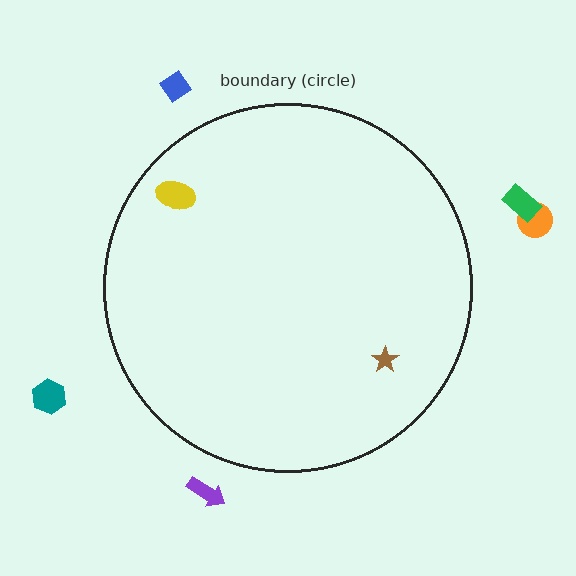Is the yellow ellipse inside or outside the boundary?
Inside.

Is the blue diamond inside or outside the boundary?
Outside.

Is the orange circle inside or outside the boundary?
Outside.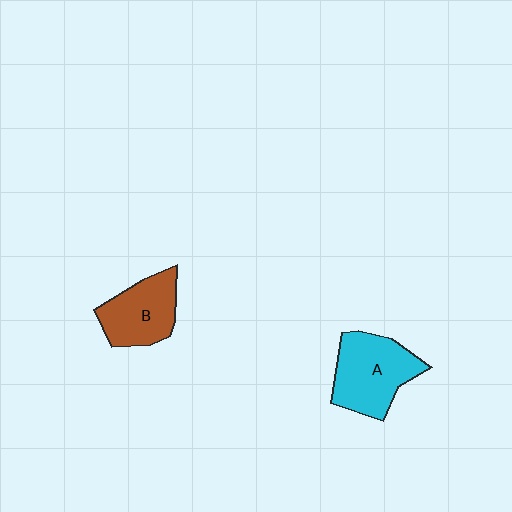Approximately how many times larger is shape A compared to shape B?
Approximately 1.2 times.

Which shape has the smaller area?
Shape B (brown).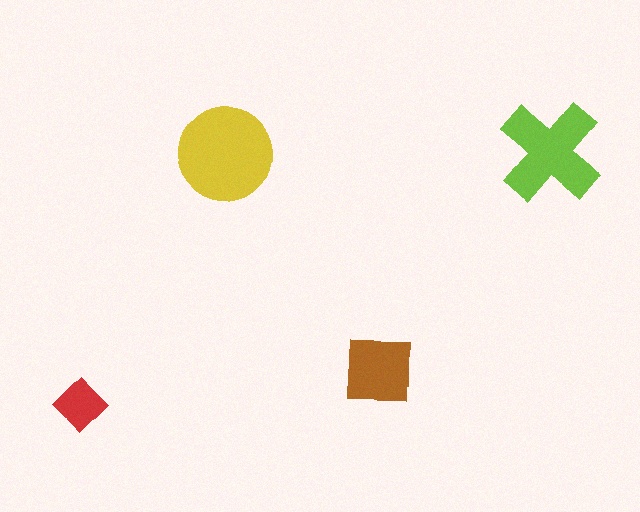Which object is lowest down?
The red diamond is bottommost.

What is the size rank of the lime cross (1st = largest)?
2nd.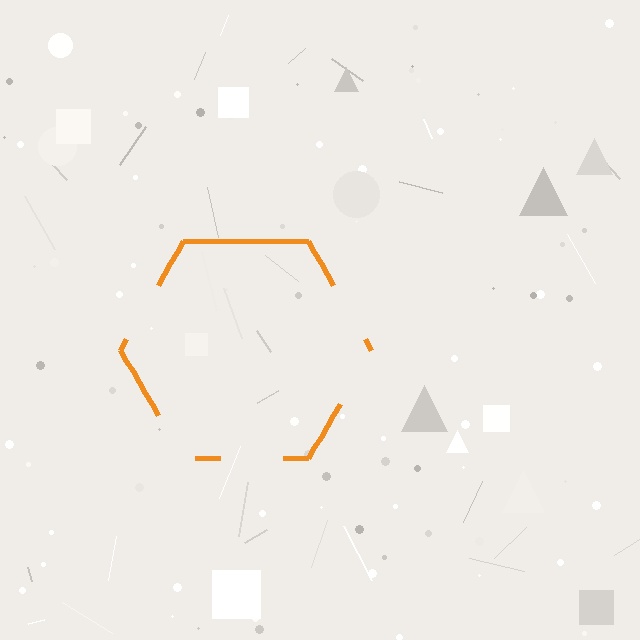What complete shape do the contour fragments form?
The contour fragments form a hexagon.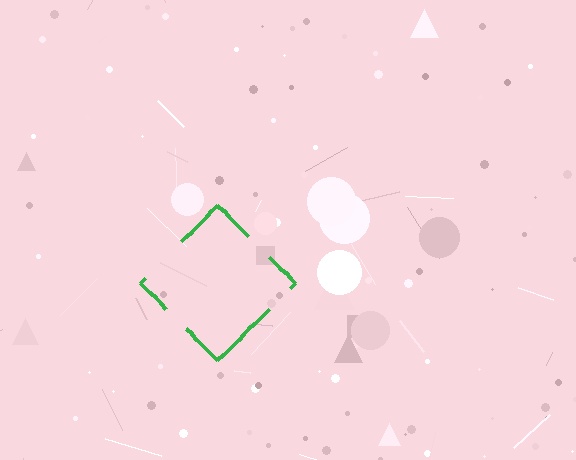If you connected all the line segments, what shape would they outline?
They would outline a diamond.